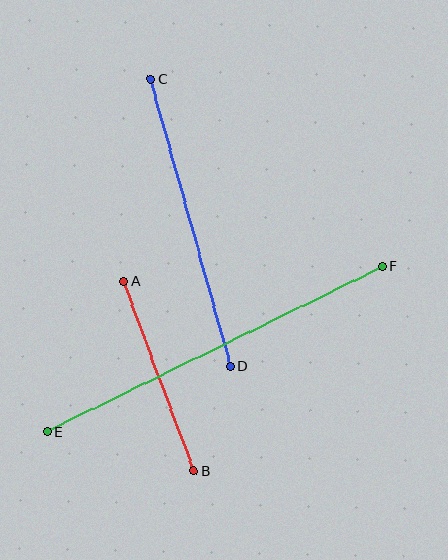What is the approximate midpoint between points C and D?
The midpoint is at approximately (191, 223) pixels.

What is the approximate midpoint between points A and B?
The midpoint is at approximately (159, 376) pixels.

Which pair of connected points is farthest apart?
Points E and F are farthest apart.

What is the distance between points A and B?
The distance is approximately 202 pixels.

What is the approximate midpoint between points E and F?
The midpoint is at approximately (215, 349) pixels.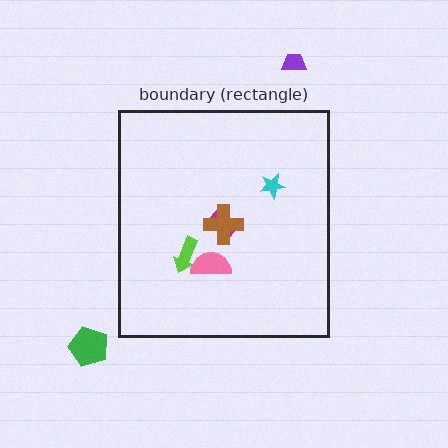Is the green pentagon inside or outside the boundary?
Outside.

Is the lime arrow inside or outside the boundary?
Inside.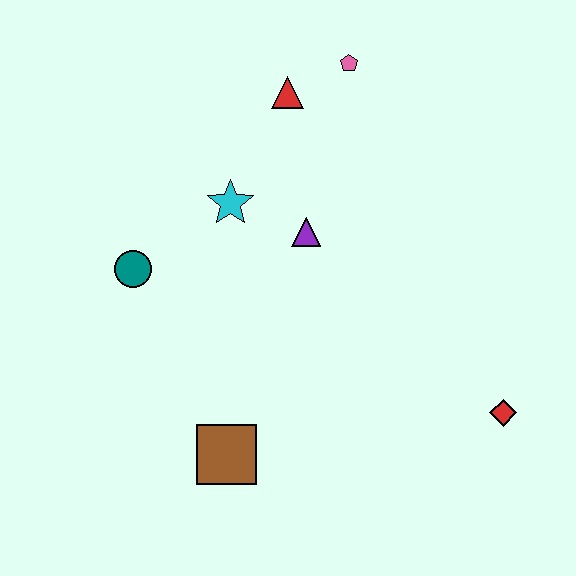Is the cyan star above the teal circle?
Yes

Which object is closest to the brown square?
The teal circle is closest to the brown square.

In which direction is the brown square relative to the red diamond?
The brown square is to the left of the red diamond.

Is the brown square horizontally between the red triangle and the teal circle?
Yes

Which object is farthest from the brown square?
The pink pentagon is farthest from the brown square.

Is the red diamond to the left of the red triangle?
No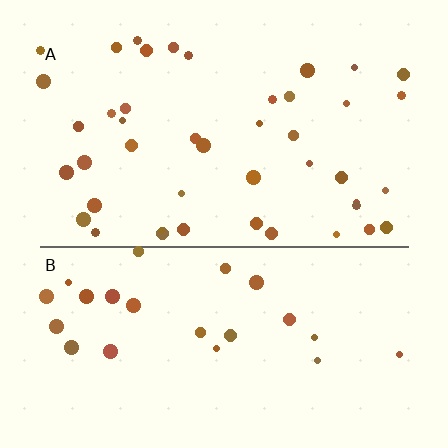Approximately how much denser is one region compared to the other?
Approximately 1.9× — region A over region B.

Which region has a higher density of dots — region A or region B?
A (the top).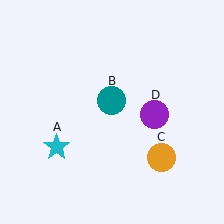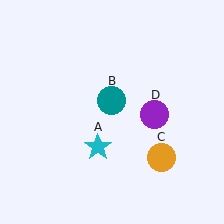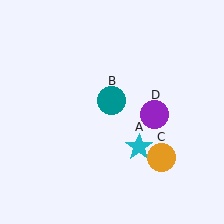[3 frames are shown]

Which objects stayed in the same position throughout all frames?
Teal circle (object B) and orange circle (object C) and purple circle (object D) remained stationary.